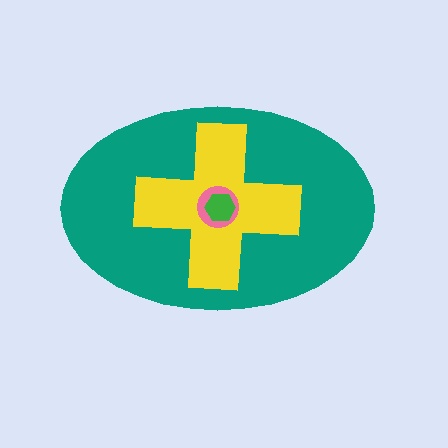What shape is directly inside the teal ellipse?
The yellow cross.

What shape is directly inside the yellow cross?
The pink circle.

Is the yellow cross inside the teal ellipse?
Yes.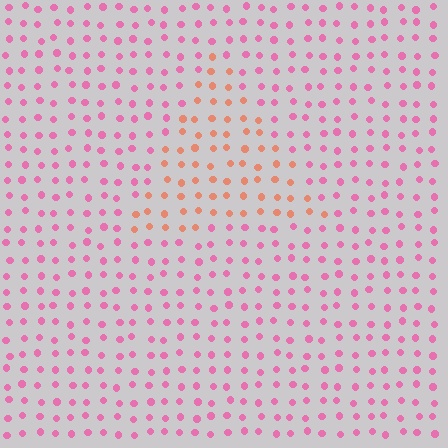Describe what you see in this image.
The image is filled with small pink elements in a uniform arrangement. A triangle-shaped region is visible where the elements are tinted to a slightly different hue, forming a subtle color boundary.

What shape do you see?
I see a triangle.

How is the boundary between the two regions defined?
The boundary is defined purely by a slight shift in hue (about 44 degrees). Spacing, size, and orientation are identical on both sides.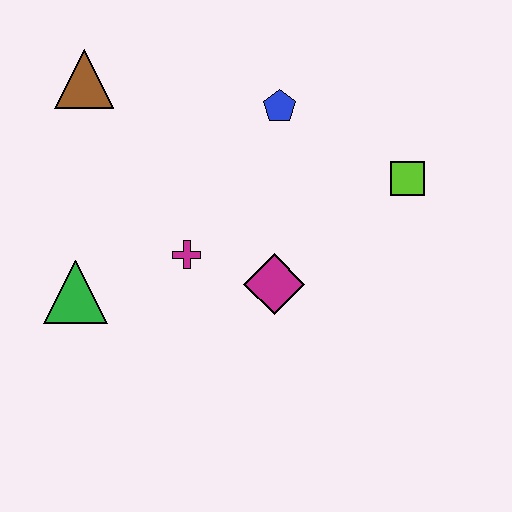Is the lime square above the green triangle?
Yes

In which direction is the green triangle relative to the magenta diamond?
The green triangle is to the left of the magenta diamond.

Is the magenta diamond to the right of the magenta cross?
Yes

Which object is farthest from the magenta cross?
The lime square is farthest from the magenta cross.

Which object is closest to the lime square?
The blue pentagon is closest to the lime square.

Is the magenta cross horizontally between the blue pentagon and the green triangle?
Yes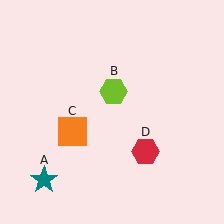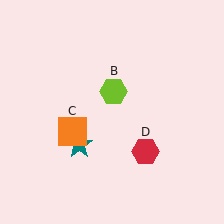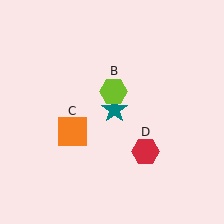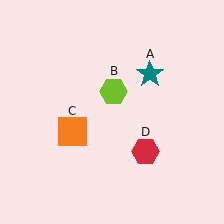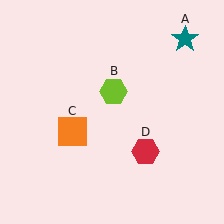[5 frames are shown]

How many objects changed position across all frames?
1 object changed position: teal star (object A).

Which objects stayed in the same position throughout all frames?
Lime hexagon (object B) and orange square (object C) and red hexagon (object D) remained stationary.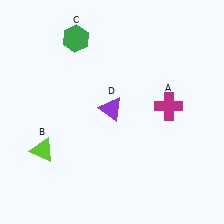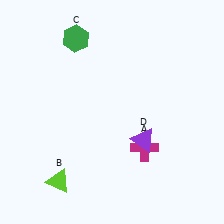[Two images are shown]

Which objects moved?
The objects that moved are: the magenta cross (A), the lime triangle (B), the purple triangle (D).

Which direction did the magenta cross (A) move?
The magenta cross (A) moved down.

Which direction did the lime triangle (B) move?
The lime triangle (B) moved down.